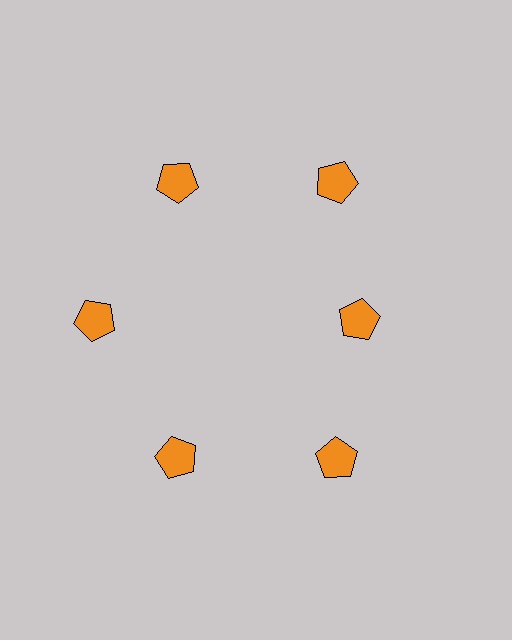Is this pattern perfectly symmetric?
No. The 6 orange pentagons are arranged in a ring, but one element near the 3 o'clock position is pulled inward toward the center, breaking the 6-fold rotational symmetry.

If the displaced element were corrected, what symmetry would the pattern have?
It would have 6-fold rotational symmetry — the pattern would map onto itself every 60 degrees.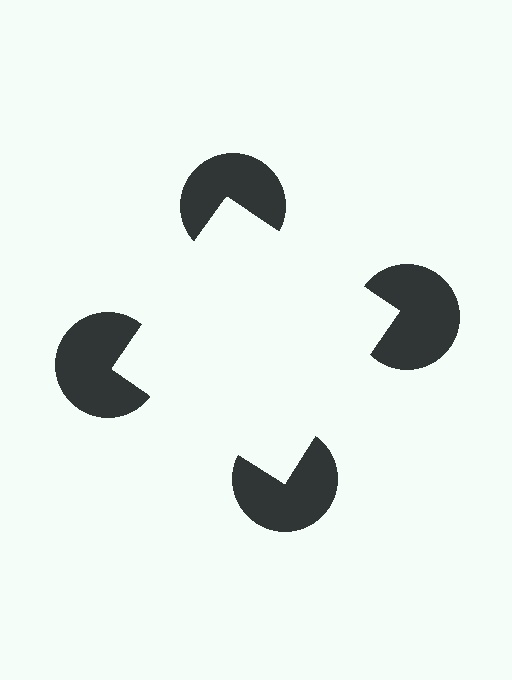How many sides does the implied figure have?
4 sides.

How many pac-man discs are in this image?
There are 4 — one at each vertex of the illusory square.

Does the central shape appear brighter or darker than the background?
It typically appears slightly brighter than the background, even though no actual brightness change is drawn.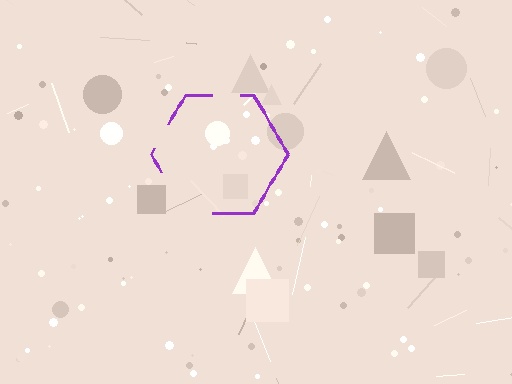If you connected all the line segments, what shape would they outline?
They would outline a hexagon.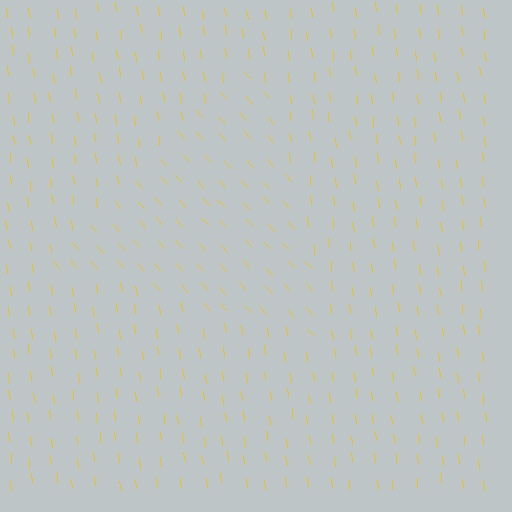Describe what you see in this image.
The image is filled with small yellow line segments. A triangle region in the image has lines oriented differently from the surrounding lines, creating a visible texture boundary.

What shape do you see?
I see a triangle.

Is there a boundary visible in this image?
Yes, there is a texture boundary formed by a change in line orientation.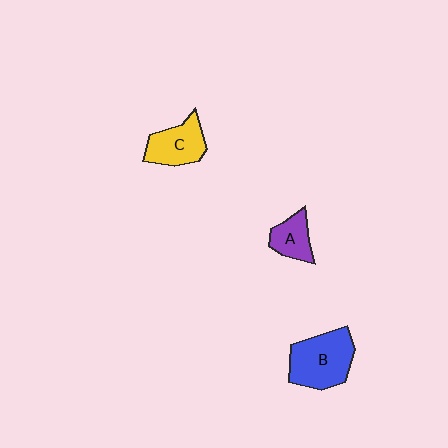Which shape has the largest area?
Shape B (blue).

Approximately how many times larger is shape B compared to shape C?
Approximately 1.4 times.